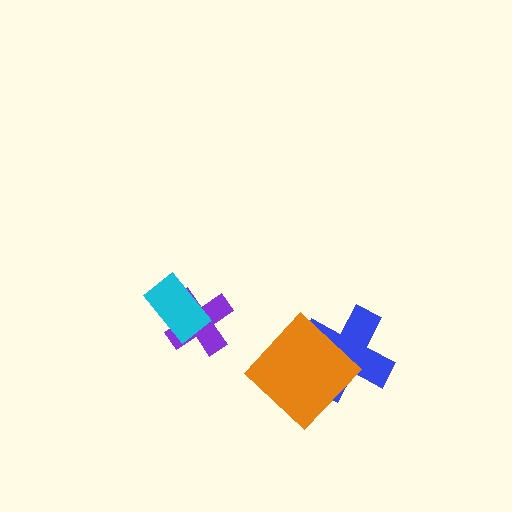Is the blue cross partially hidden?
Yes, it is partially covered by another shape.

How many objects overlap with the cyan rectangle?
1 object overlaps with the cyan rectangle.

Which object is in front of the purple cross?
The cyan rectangle is in front of the purple cross.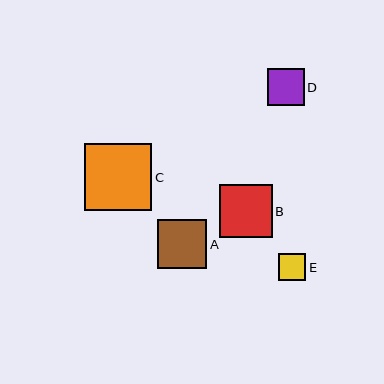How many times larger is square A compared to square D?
Square A is approximately 1.3 times the size of square D.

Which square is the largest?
Square C is the largest with a size of approximately 67 pixels.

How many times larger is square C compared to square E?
Square C is approximately 2.5 times the size of square E.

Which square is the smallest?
Square E is the smallest with a size of approximately 27 pixels.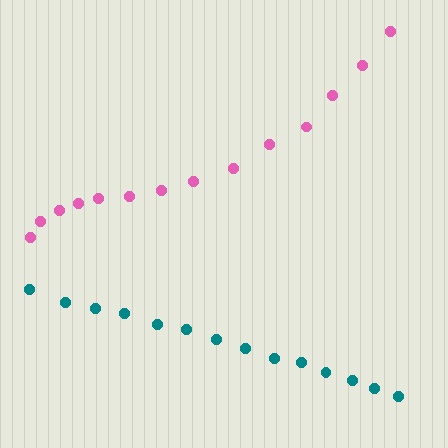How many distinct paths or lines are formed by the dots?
There are 2 distinct paths.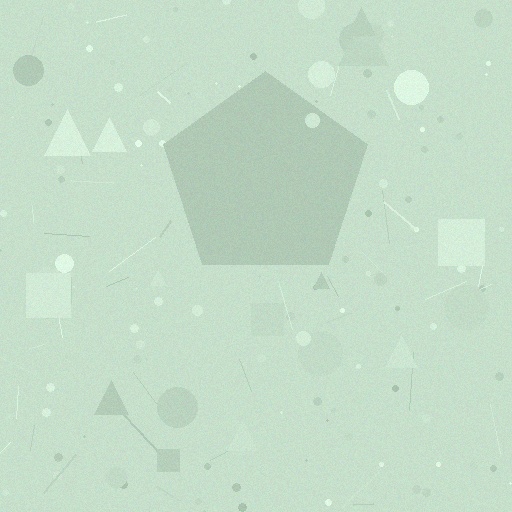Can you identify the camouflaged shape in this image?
The camouflaged shape is a pentagon.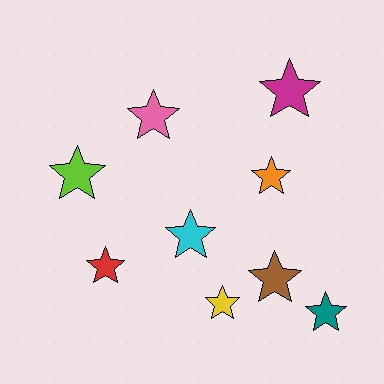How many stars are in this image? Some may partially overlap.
There are 9 stars.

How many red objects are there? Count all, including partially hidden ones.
There is 1 red object.